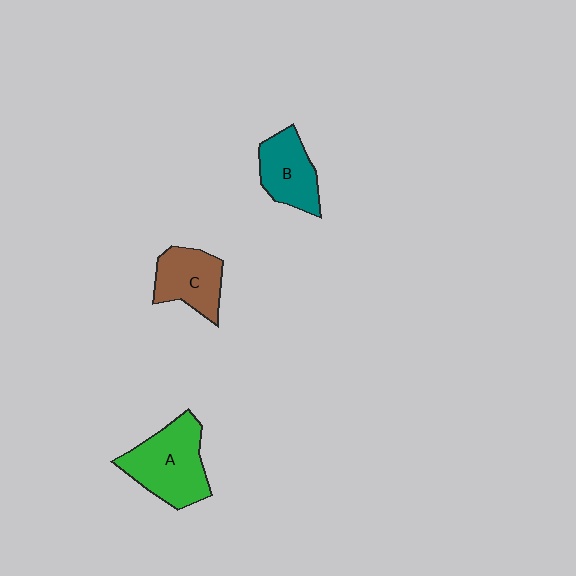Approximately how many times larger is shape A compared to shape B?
Approximately 1.5 times.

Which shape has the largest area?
Shape A (green).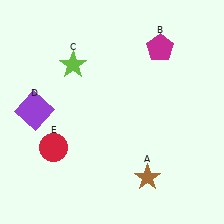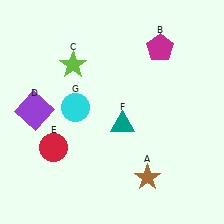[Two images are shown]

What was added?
A teal triangle (F), a cyan circle (G) were added in Image 2.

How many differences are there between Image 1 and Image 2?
There are 2 differences between the two images.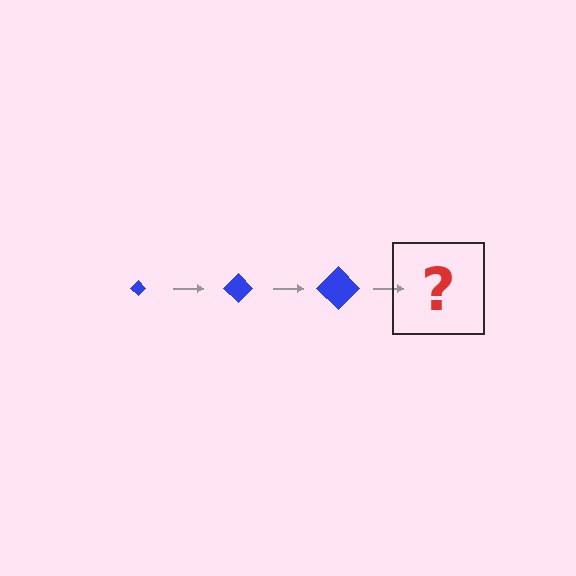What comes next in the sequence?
The next element should be a blue diamond, larger than the previous one.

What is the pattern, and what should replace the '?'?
The pattern is that the diamond gets progressively larger each step. The '?' should be a blue diamond, larger than the previous one.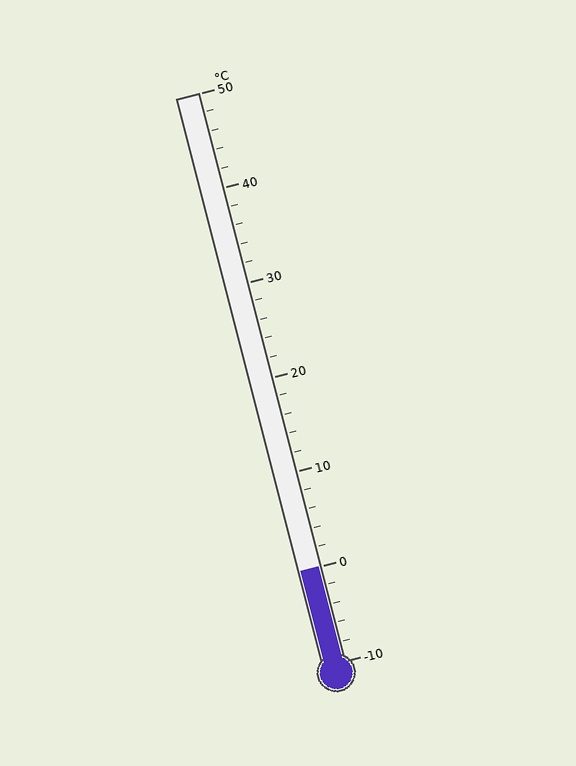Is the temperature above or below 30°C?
The temperature is below 30°C.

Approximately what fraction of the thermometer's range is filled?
The thermometer is filled to approximately 15% of its range.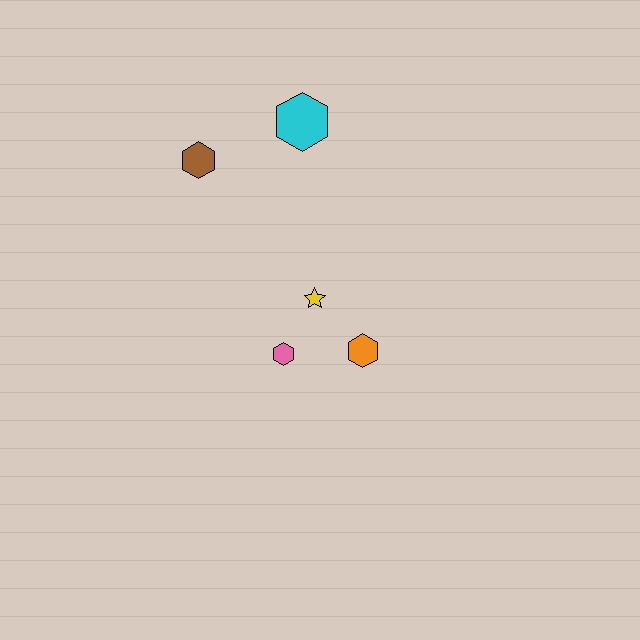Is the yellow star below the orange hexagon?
No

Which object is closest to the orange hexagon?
The yellow star is closest to the orange hexagon.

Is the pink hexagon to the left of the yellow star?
Yes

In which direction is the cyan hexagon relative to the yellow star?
The cyan hexagon is above the yellow star.